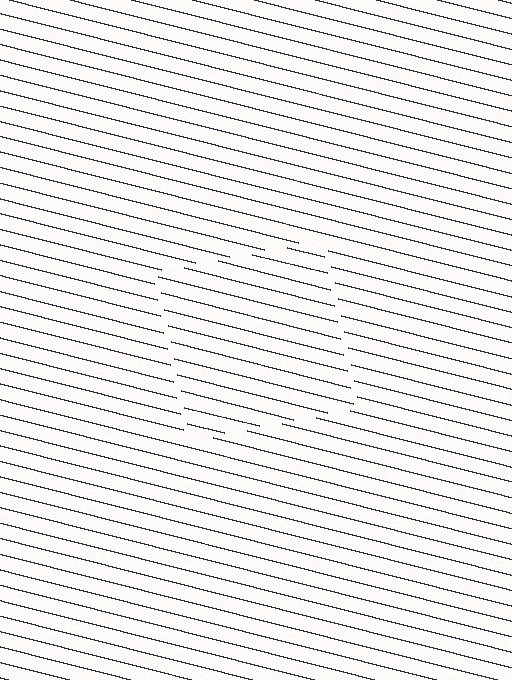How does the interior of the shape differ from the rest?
The interior of the shape contains the same grating, shifted by half a period — the contour is defined by the phase discontinuity where line-ends from the inner and outer gratings abut.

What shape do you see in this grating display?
An illusory square. The interior of the shape contains the same grating, shifted by half a period — the contour is defined by the phase discontinuity where line-ends from the inner and outer gratings abut.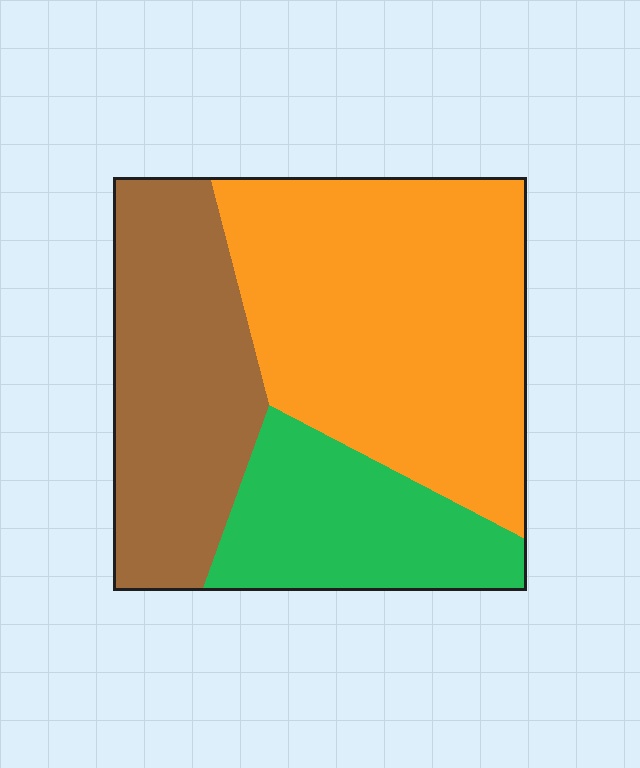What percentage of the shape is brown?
Brown covers roughly 30% of the shape.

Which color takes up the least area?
Green, at roughly 20%.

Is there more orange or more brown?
Orange.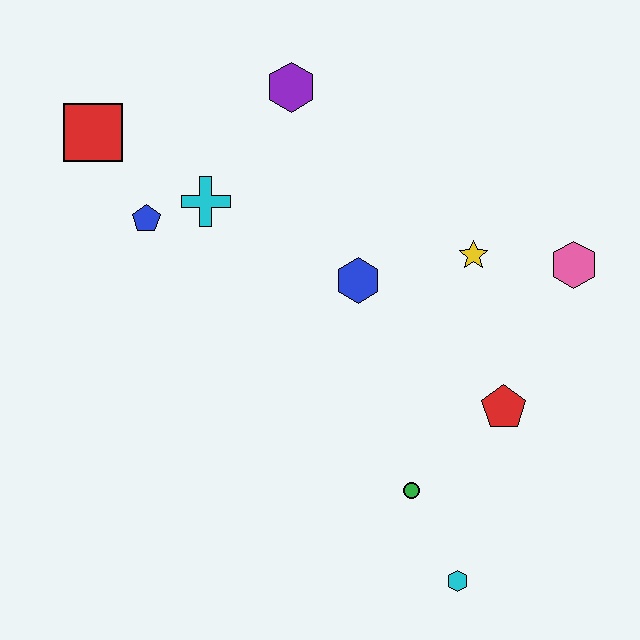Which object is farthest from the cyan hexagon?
The red square is farthest from the cyan hexagon.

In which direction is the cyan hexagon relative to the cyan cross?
The cyan hexagon is below the cyan cross.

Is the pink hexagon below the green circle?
No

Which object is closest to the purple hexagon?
The cyan cross is closest to the purple hexagon.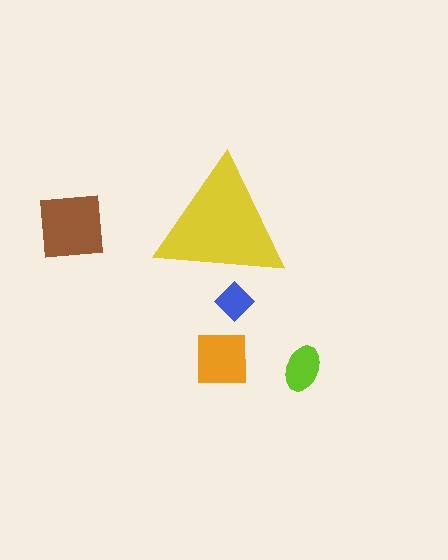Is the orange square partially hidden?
No, the orange square is fully visible.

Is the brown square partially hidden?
No, the brown square is fully visible.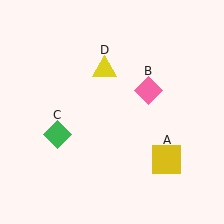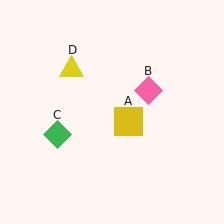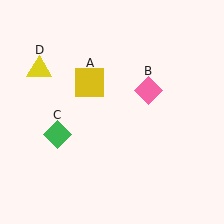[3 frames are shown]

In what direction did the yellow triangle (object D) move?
The yellow triangle (object D) moved left.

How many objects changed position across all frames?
2 objects changed position: yellow square (object A), yellow triangle (object D).